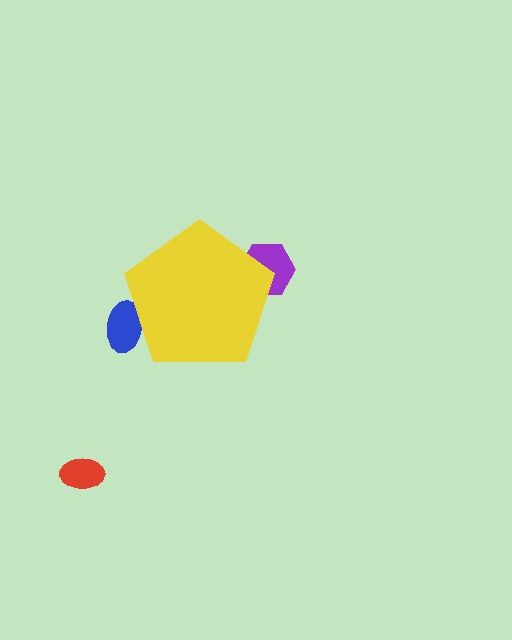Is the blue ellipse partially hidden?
Yes, the blue ellipse is partially hidden behind the yellow pentagon.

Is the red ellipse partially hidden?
No, the red ellipse is fully visible.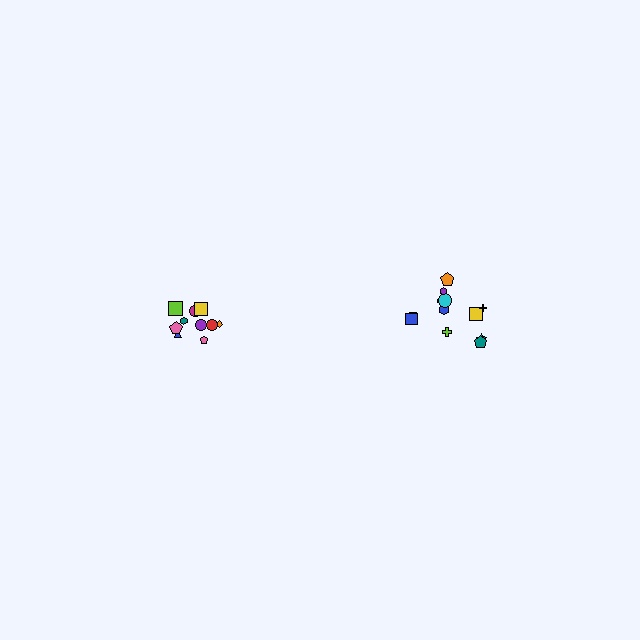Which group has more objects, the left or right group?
The right group.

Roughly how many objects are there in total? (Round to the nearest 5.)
Roughly 20 objects in total.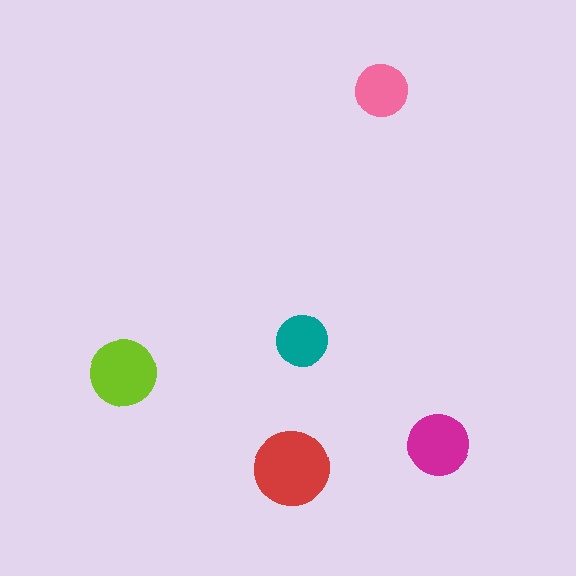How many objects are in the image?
There are 5 objects in the image.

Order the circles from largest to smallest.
the red one, the lime one, the magenta one, the pink one, the teal one.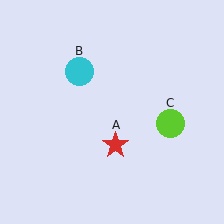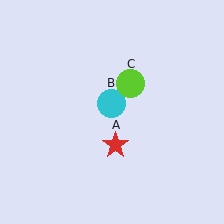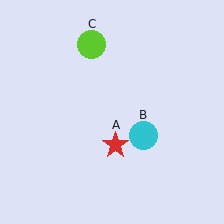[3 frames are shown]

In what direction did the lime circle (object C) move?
The lime circle (object C) moved up and to the left.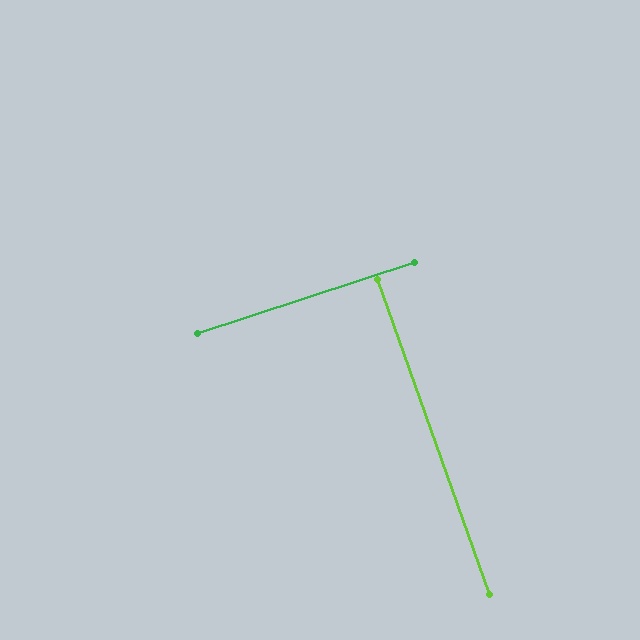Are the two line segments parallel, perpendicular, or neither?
Perpendicular — they meet at approximately 89°.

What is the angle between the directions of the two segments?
Approximately 89 degrees.